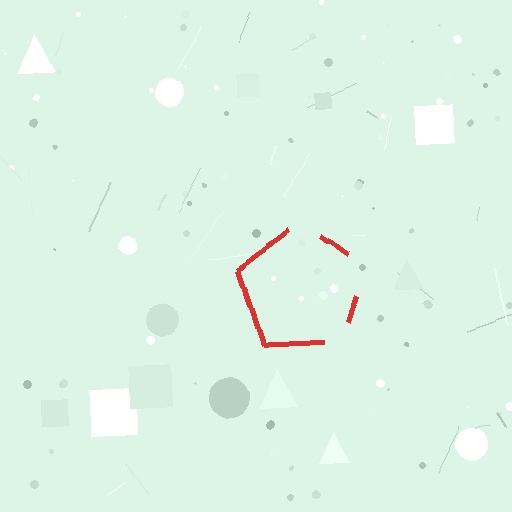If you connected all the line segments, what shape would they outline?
They would outline a pentagon.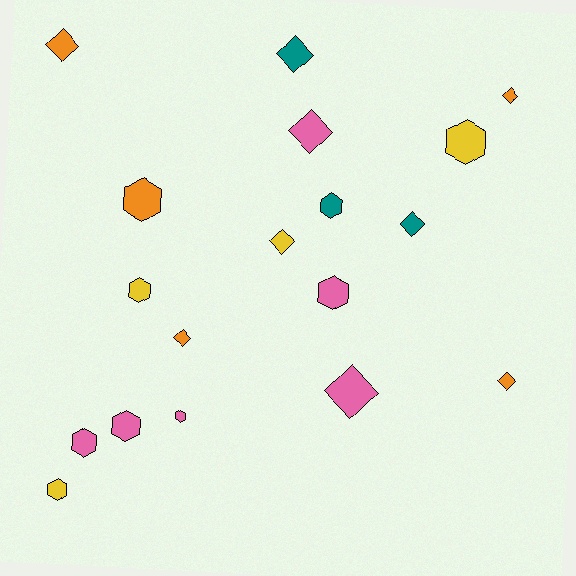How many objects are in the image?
There are 18 objects.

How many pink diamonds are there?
There are 2 pink diamonds.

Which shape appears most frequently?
Hexagon, with 9 objects.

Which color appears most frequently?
Pink, with 6 objects.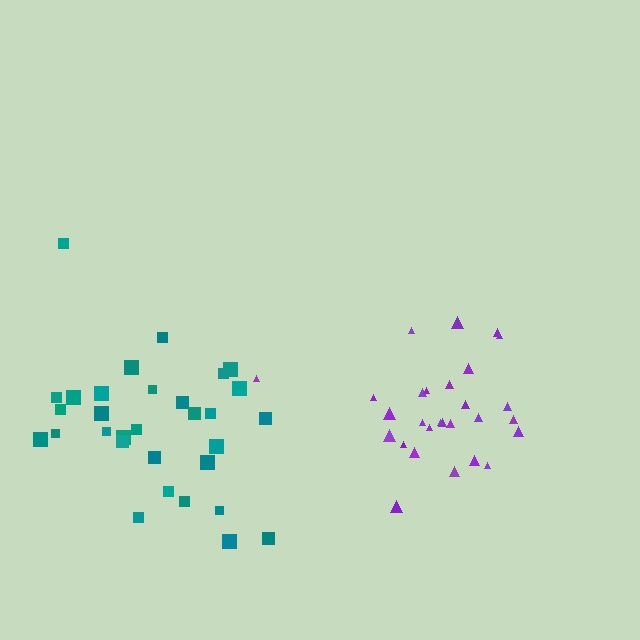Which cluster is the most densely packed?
Purple.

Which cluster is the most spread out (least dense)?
Teal.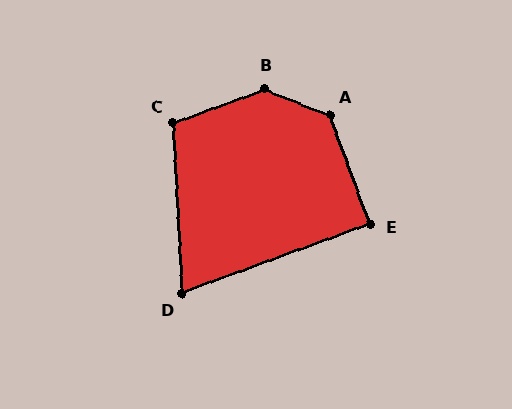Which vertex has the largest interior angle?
B, at approximately 137 degrees.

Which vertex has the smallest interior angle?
D, at approximately 73 degrees.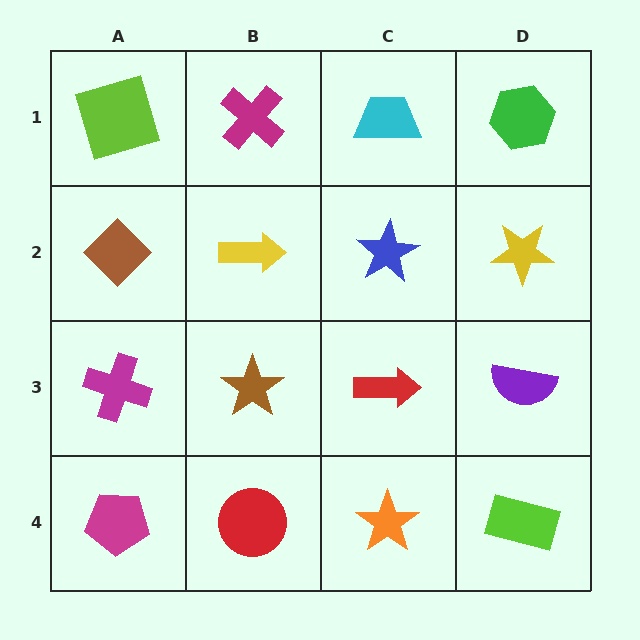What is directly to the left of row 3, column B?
A magenta cross.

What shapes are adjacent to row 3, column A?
A brown diamond (row 2, column A), a magenta pentagon (row 4, column A), a brown star (row 3, column B).